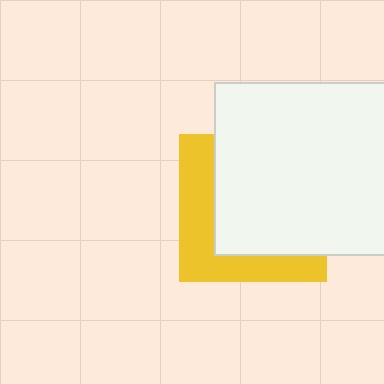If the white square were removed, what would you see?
You would see the complete yellow square.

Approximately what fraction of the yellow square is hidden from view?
Roughly 63% of the yellow square is hidden behind the white square.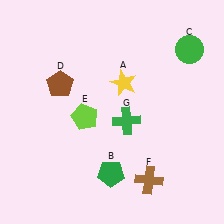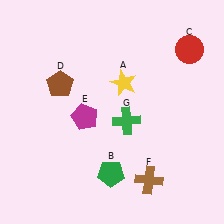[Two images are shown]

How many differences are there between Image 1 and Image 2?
There are 2 differences between the two images.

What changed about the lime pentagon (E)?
In Image 1, E is lime. In Image 2, it changed to magenta.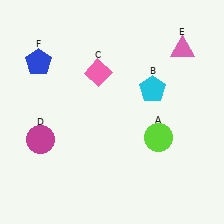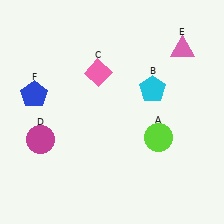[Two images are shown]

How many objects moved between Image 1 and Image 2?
1 object moved between the two images.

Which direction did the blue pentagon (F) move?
The blue pentagon (F) moved down.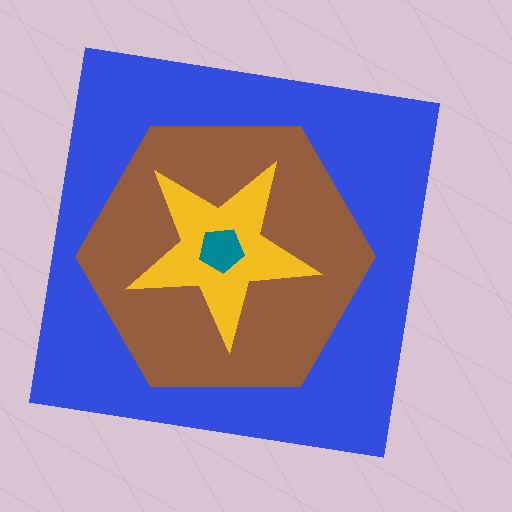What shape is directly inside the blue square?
The brown hexagon.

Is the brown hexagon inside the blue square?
Yes.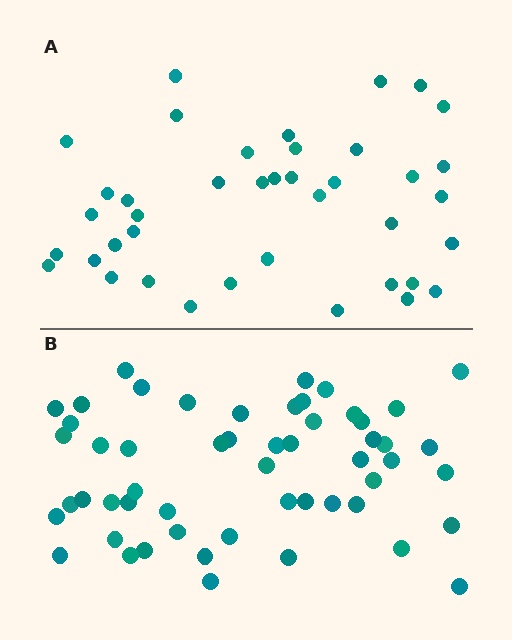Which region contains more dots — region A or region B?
Region B (the bottom region) has more dots.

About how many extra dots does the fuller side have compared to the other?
Region B has approximately 15 more dots than region A.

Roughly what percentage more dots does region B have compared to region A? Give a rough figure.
About 35% more.